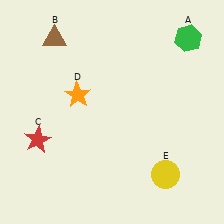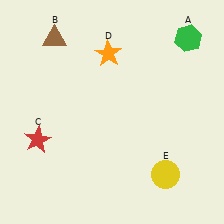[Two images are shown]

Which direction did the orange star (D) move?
The orange star (D) moved up.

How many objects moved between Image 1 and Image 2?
1 object moved between the two images.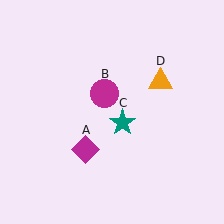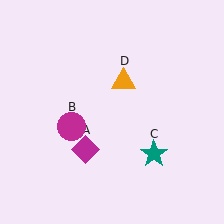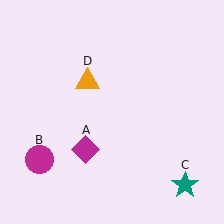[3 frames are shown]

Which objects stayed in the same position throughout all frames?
Magenta diamond (object A) remained stationary.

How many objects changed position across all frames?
3 objects changed position: magenta circle (object B), teal star (object C), orange triangle (object D).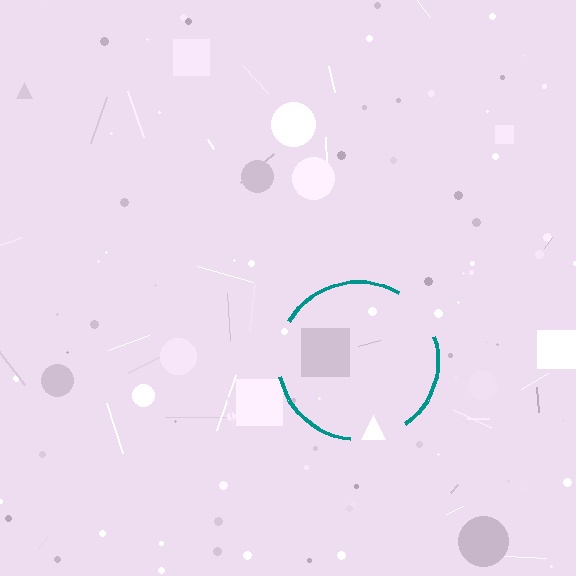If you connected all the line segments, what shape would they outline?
They would outline a circle.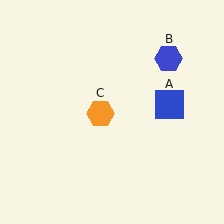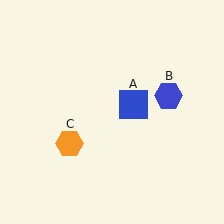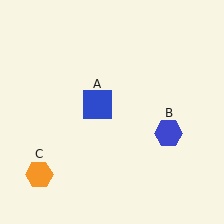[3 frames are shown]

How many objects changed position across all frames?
3 objects changed position: blue square (object A), blue hexagon (object B), orange hexagon (object C).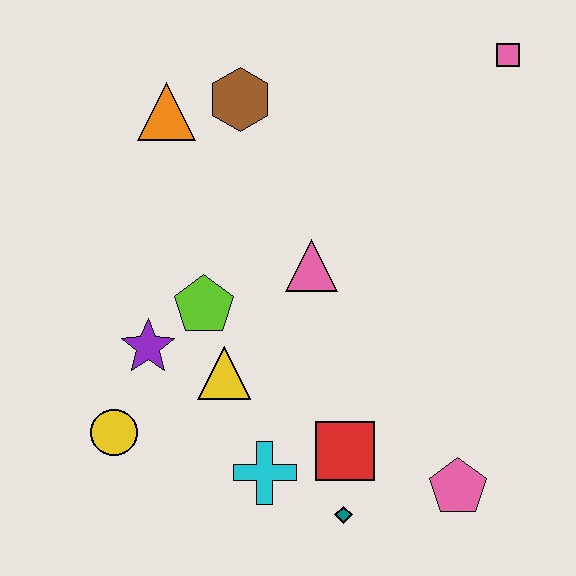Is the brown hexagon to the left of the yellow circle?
No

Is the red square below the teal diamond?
No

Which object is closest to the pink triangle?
The lime pentagon is closest to the pink triangle.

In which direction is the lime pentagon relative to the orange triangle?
The lime pentagon is below the orange triangle.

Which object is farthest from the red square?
The pink square is farthest from the red square.